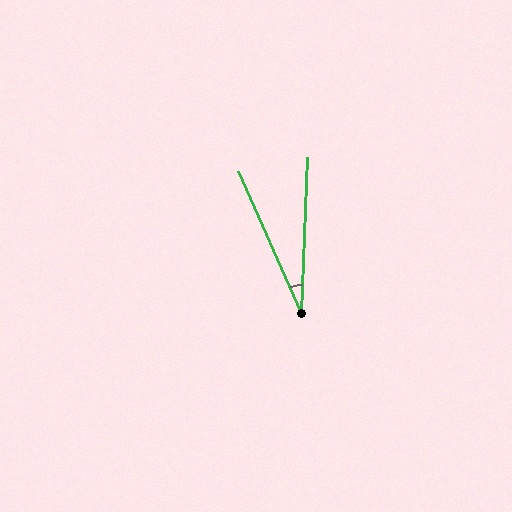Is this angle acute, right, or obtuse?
It is acute.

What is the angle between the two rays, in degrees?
Approximately 26 degrees.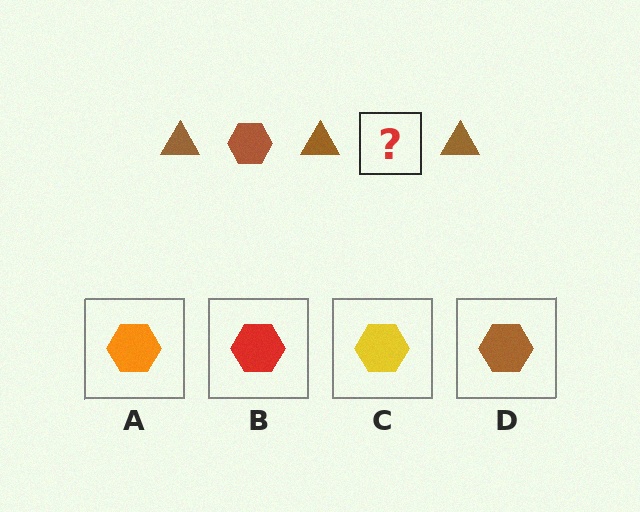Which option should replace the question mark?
Option D.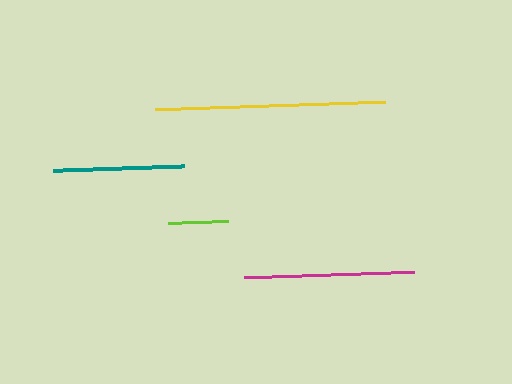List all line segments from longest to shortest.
From longest to shortest: yellow, magenta, teal, lime.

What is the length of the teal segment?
The teal segment is approximately 131 pixels long.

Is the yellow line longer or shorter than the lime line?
The yellow line is longer than the lime line.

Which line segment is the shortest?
The lime line is the shortest at approximately 60 pixels.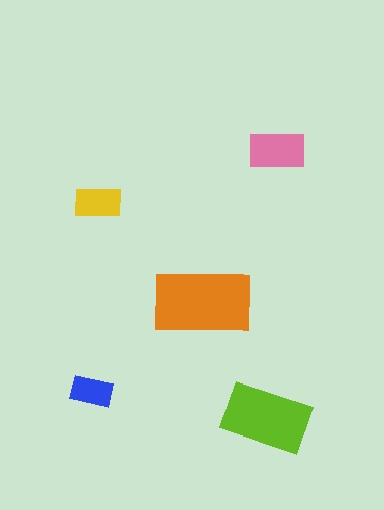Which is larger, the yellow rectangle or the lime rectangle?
The lime one.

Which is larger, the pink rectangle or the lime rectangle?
The lime one.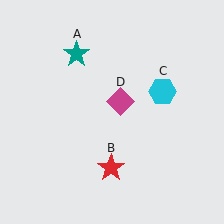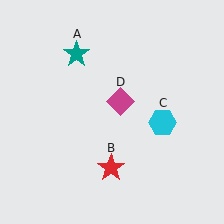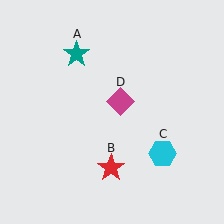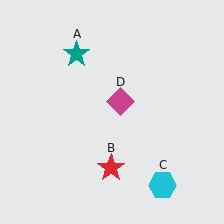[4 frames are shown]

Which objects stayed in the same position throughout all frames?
Teal star (object A) and red star (object B) and magenta diamond (object D) remained stationary.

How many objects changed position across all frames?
1 object changed position: cyan hexagon (object C).